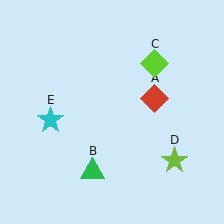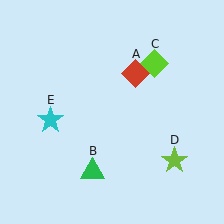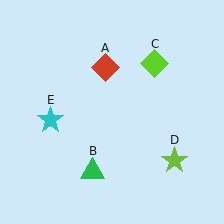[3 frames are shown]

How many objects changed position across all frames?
1 object changed position: red diamond (object A).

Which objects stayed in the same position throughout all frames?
Green triangle (object B) and lime diamond (object C) and lime star (object D) and cyan star (object E) remained stationary.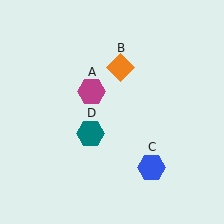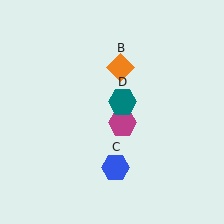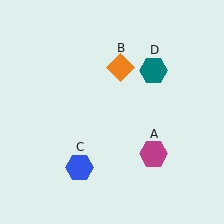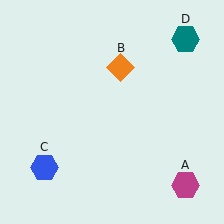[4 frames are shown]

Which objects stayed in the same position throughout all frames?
Orange diamond (object B) remained stationary.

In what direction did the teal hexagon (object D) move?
The teal hexagon (object D) moved up and to the right.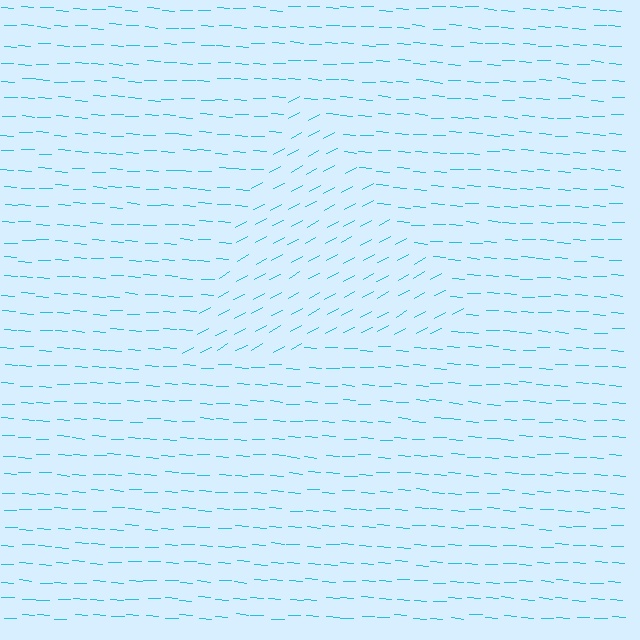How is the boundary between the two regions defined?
The boundary is defined purely by a change in line orientation (approximately 32 degrees difference). All lines are the same color and thickness.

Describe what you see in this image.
The image is filled with small cyan line segments. A triangle region in the image has lines oriented differently from the surrounding lines, creating a visible texture boundary.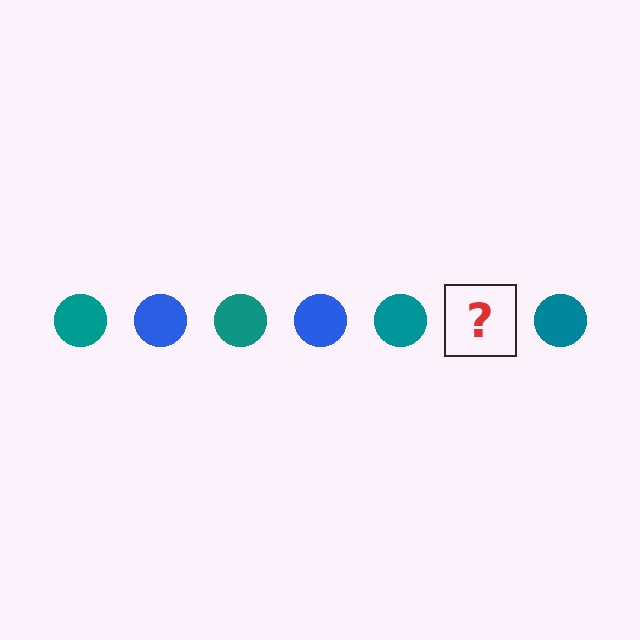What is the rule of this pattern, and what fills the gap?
The rule is that the pattern cycles through teal, blue circles. The gap should be filled with a blue circle.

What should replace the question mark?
The question mark should be replaced with a blue circle.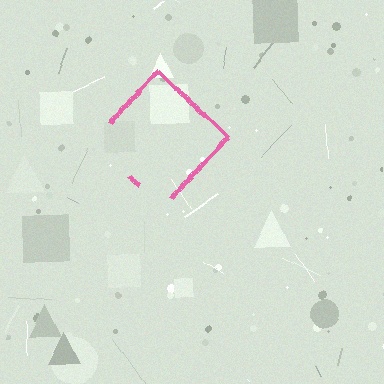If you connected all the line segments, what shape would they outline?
They would outline a diamond.